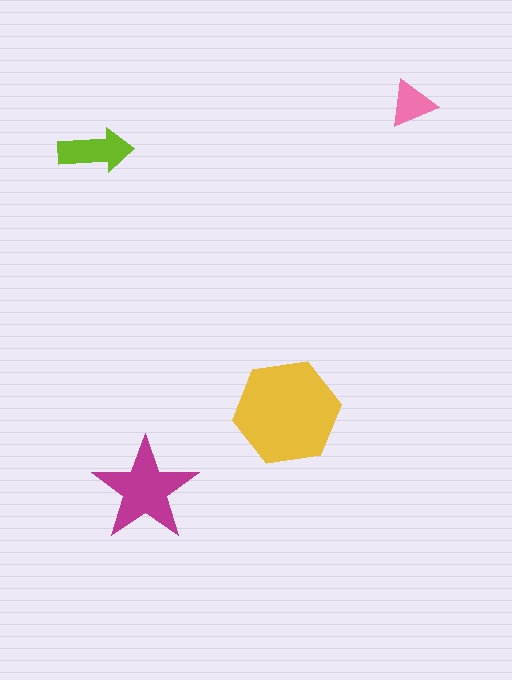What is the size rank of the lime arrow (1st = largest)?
3rd.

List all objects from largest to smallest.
The yellow hexagon, the magenta star, the lime arrow, the pink triangle.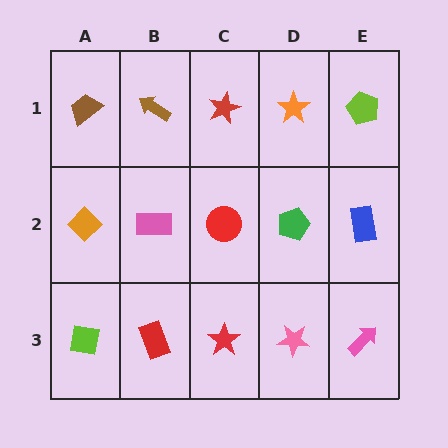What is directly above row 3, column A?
An orange diamond.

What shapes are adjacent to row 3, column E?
A blue rectangle (row 2, column E), a pink star (row 3, column D).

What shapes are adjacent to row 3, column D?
A green pentagon (row 2, column D), a red star (row 3, column C), a pink arrow (row 3, column E).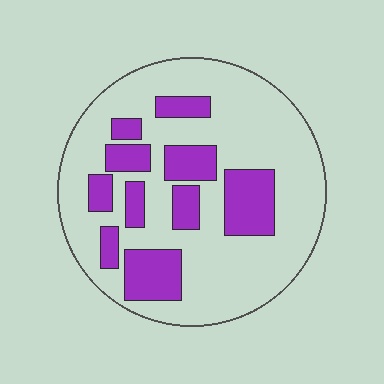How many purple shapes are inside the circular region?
10.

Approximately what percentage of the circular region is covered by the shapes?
Approximately 25%.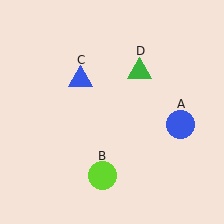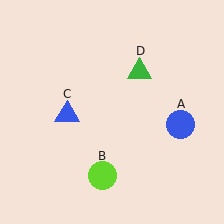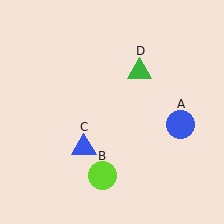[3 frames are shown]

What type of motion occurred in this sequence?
The blue triangle (object C) rotated counterclockwise around the center of the scene.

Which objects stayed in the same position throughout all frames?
Blue circle (object A) and lime circle (object B) and green triangle (object D) remained stationary.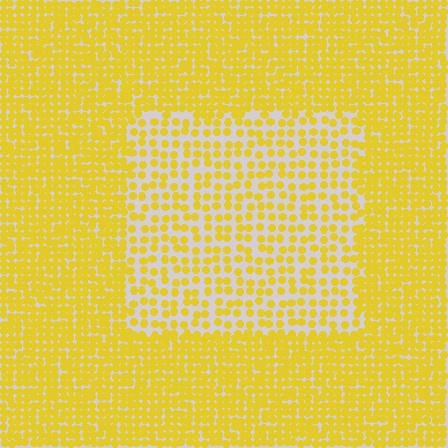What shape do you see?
I see a rectangle.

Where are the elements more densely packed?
The elements are more densely packed outside the rectangle boundary.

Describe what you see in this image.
The image contains small yellow elements arranged at two different densities. A rectangle-shaped region is visible where the elements are less densely packed than the surrounding area.